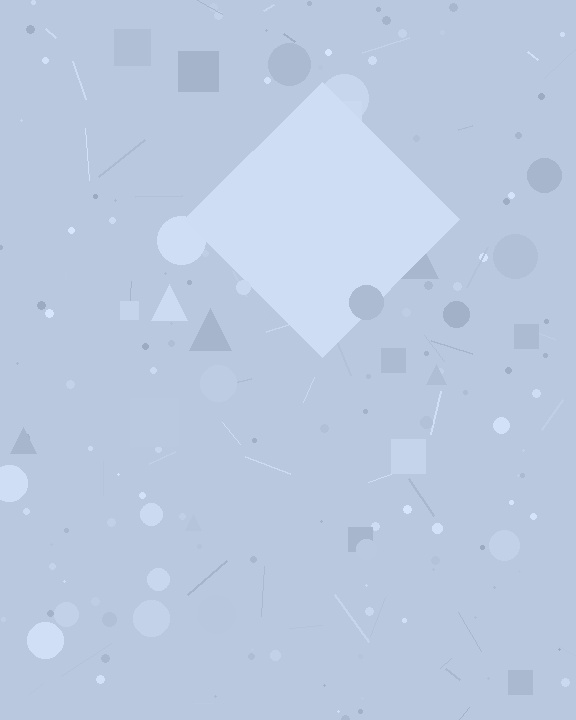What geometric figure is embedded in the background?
A diamond is embedded in the background.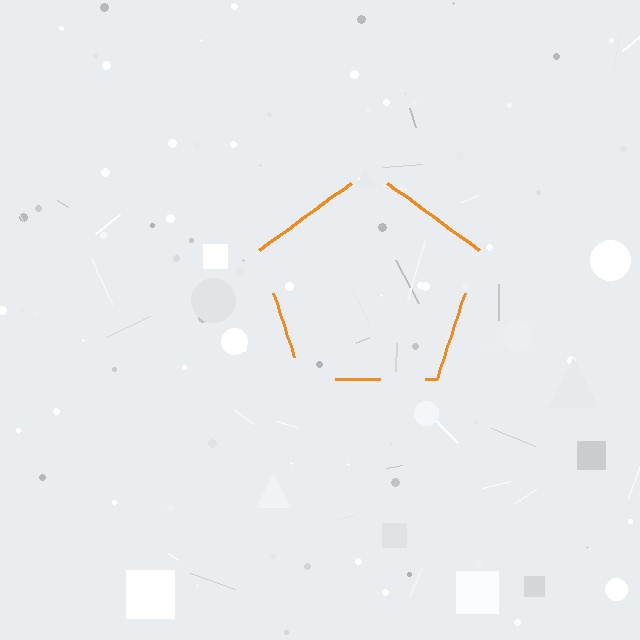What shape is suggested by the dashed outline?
The dashed outline suggests a pentagon.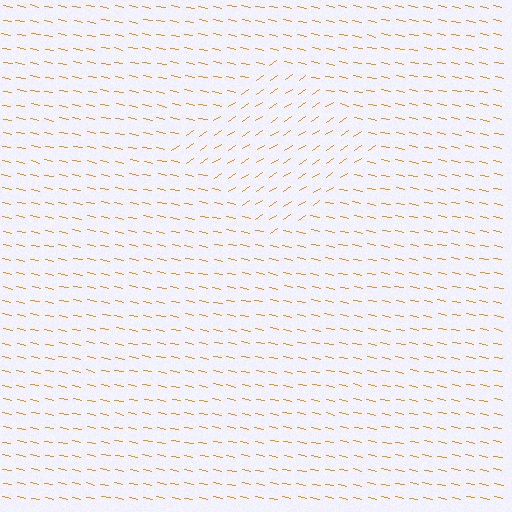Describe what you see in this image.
The image is filled with small orange line segments. A diamond region in the image has lines oriented differently from the surrounding lines, creating a visible texture boundary.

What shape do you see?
I see a diamond.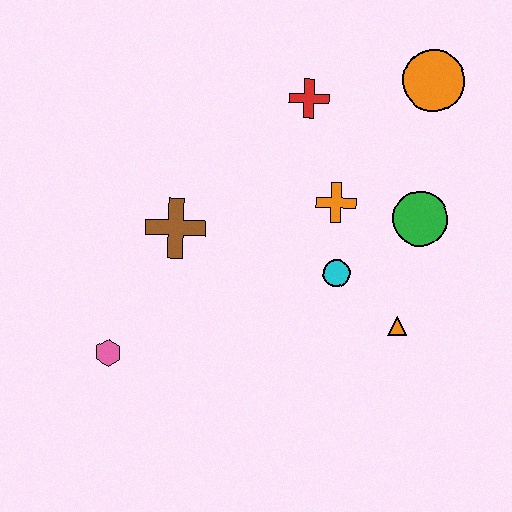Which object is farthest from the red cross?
The pink hexagon is farthest from the red cross.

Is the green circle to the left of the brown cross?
No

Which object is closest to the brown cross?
The pink hexagon is closest to the brown cross.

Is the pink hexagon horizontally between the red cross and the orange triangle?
No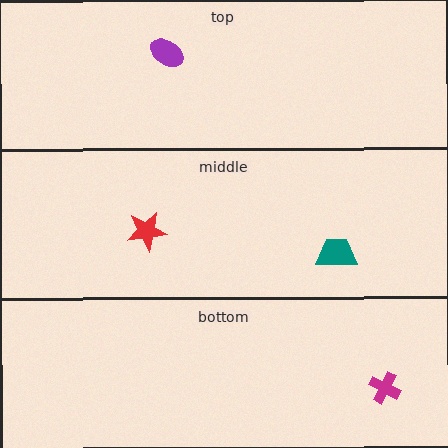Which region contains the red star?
The middle region.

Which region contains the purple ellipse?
The top region.